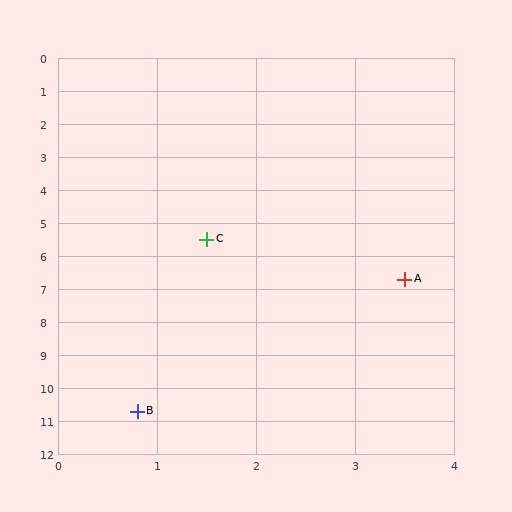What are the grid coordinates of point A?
Point A is at approximately (3.5, 6.7).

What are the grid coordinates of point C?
Point C is at approximately (1.5, 5.5).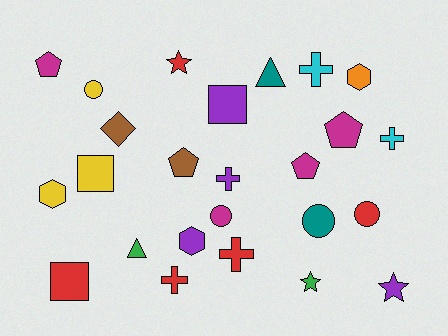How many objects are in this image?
There are 25 objects.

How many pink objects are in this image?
There are no pink objects.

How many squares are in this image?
There are 3 squares.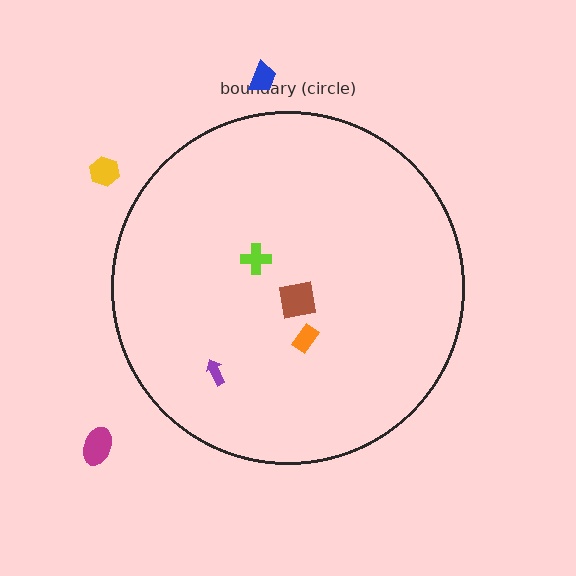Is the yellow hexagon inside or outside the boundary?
Outside.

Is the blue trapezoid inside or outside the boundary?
Outside.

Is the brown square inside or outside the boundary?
Inside.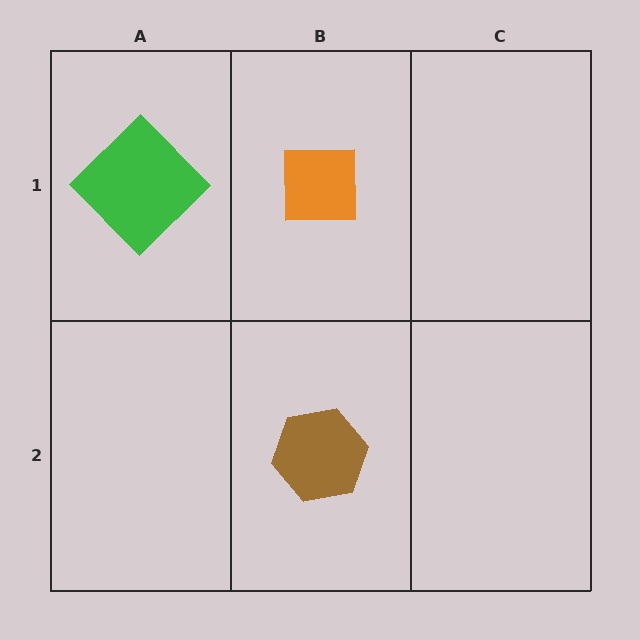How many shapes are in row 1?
2 shapes.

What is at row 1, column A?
A green diamond.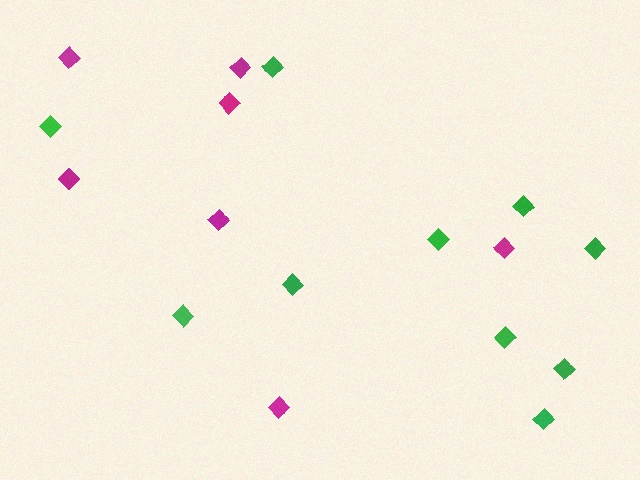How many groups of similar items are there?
There are 2 groups: one group of magenta diamonds (7) and one group of green diamonds (10).